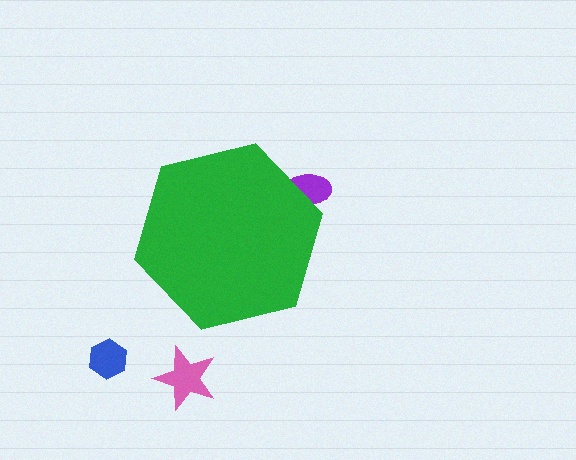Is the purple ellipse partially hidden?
Yes, the purple ellipse is partially hidden behind the green hexagon.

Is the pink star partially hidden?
No, the pink star is fully visible.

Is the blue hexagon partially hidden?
No, the blue hexagon is fully visible.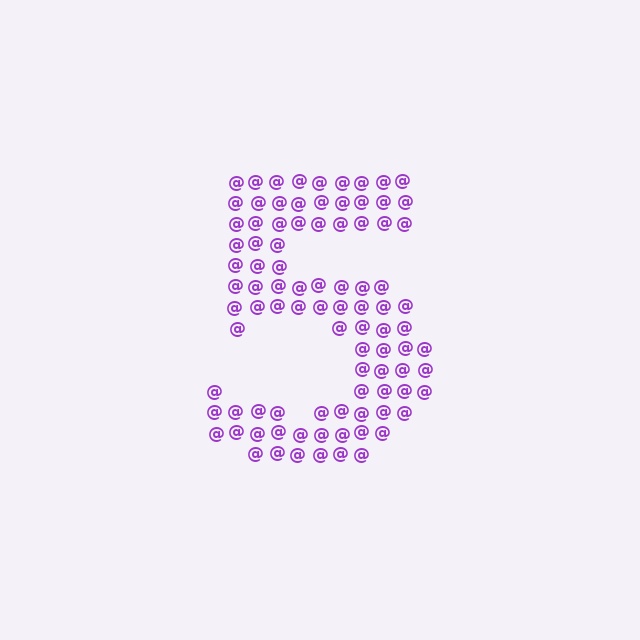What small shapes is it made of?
It is made of small at signs.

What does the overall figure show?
The overall figure shows the digit 5.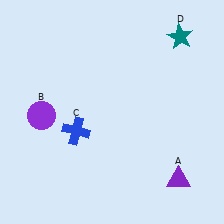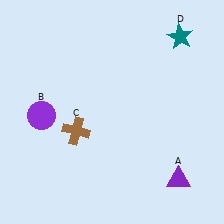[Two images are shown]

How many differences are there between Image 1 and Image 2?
There is 1 difference between the two images.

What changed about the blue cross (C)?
In Image 1, C is blue. In Image 2, it changed to brown.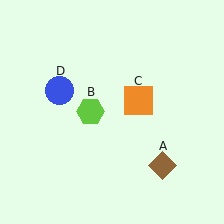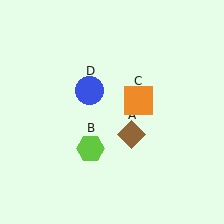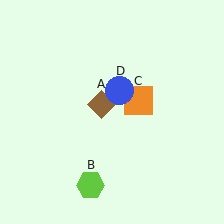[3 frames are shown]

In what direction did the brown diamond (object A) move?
The brown diamond (object A) moved up and to the left.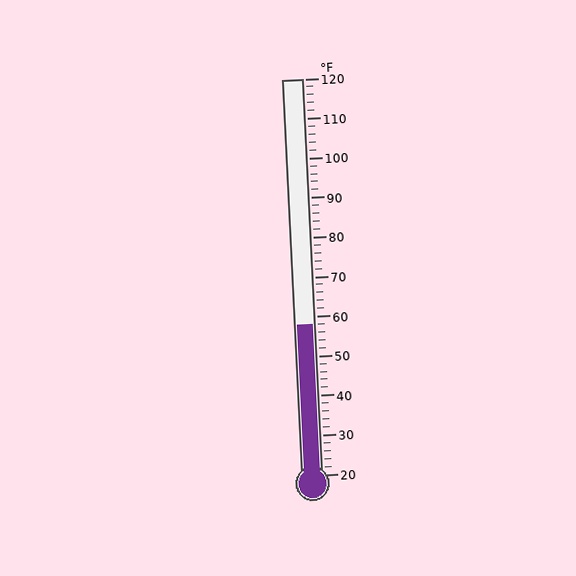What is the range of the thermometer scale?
The thermometer scale ranges from 20°F to 120°F.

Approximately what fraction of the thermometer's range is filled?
The thermometer is filled to approximately 40% of its range.